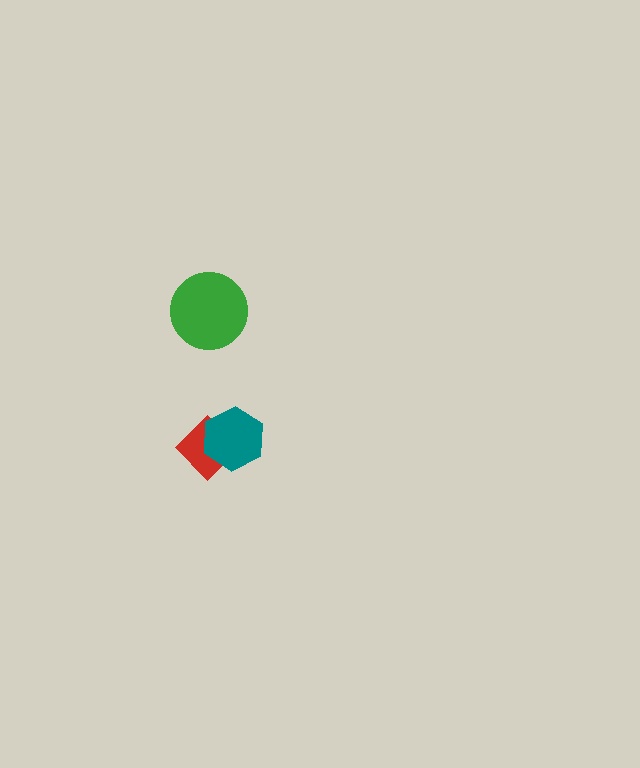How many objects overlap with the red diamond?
1 object overlaps with the red diamond.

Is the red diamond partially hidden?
Yes, it is partially covered by another shape.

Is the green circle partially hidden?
No, no other shape covers it.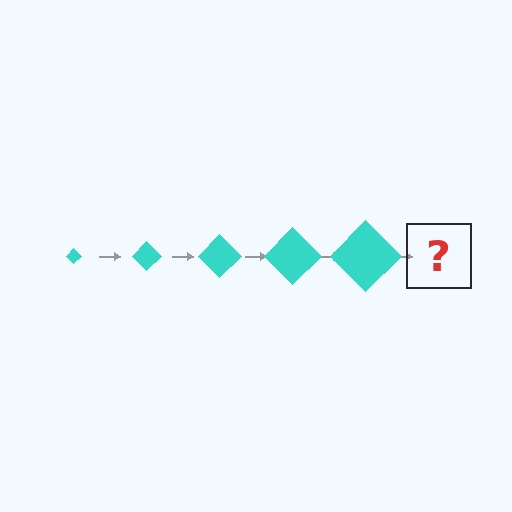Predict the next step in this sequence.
The next step is a cyan diamond, larger than the previous one.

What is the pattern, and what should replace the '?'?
The pattern is that the diamond gets progressively larger each step. The '?' should be a cyan diamond, larger than the previous one.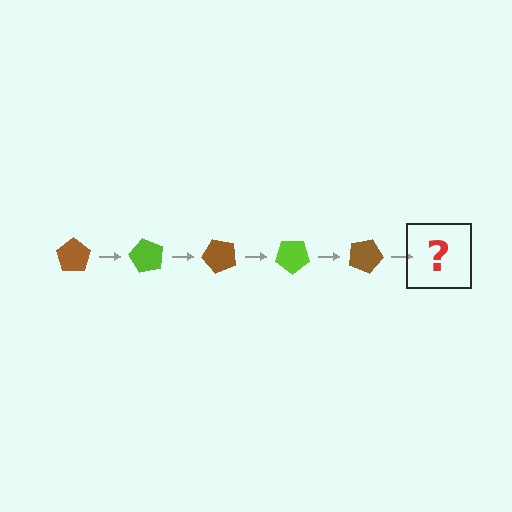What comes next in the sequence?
The next element should be a lime pentagon, rotated 300 degrees from the start.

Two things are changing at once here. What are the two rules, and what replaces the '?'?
The two rules are that it rotates 60 degrees each step and the color cycles through brown and lime. The '?' should be a lime pentagon, rotated 300 degrees from the start.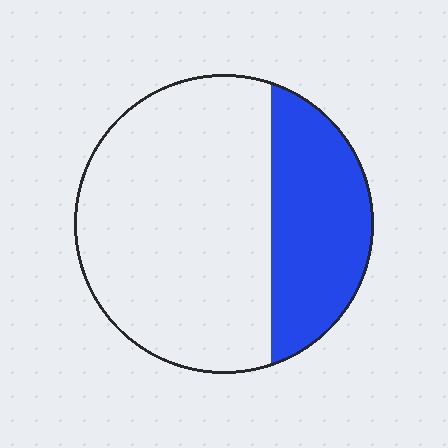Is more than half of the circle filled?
No.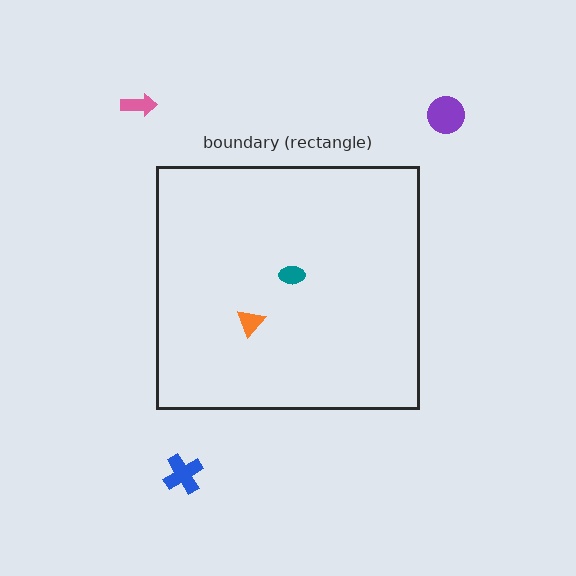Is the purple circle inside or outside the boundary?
Outside.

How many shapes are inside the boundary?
2 inside, 3 outside.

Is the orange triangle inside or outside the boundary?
Inside.